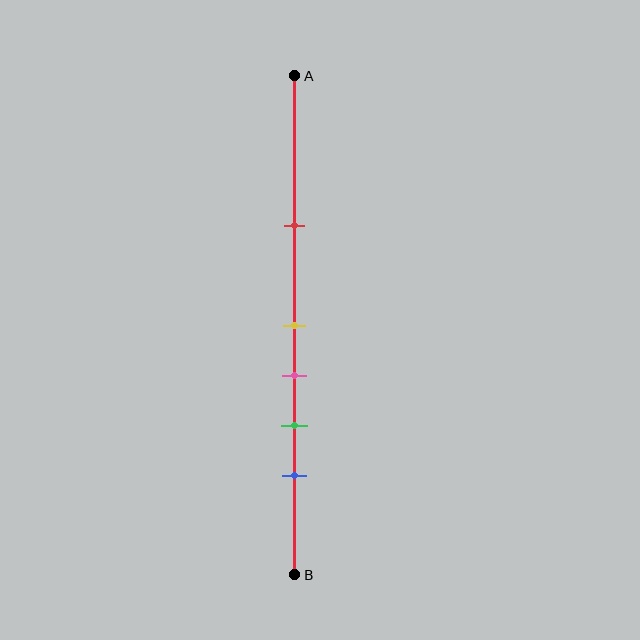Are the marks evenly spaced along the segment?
No, the marks are not evenly spaced.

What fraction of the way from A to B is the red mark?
The red mark is approximately 30% (0.3) of the way from A to B.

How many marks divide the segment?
There are 5 marks dividing the segment.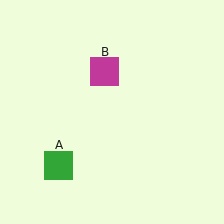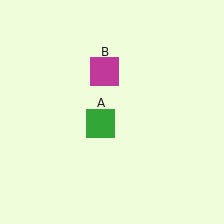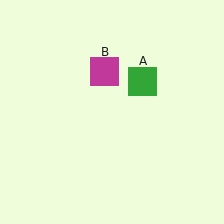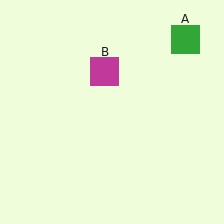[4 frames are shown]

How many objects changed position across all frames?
1 object changed position: green square (object A).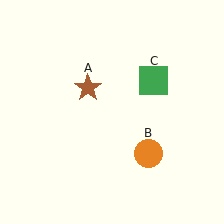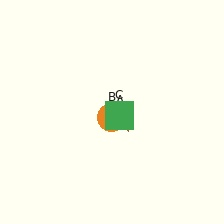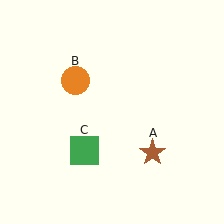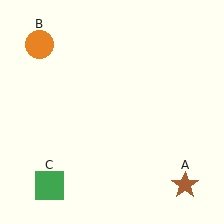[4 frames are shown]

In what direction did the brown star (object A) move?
The brown star (object A) moved down and to the right.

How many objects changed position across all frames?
3 objects changed position: brown star (object A), orange circle (object B), green square (object C).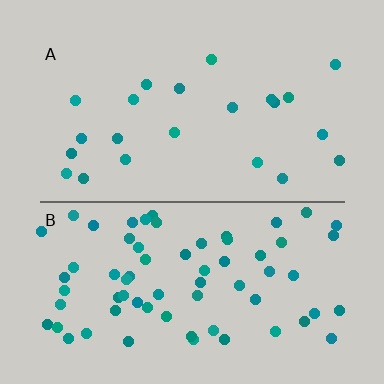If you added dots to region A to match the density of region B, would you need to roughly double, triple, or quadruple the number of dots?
Approximately triple.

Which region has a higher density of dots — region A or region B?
B (the bottom).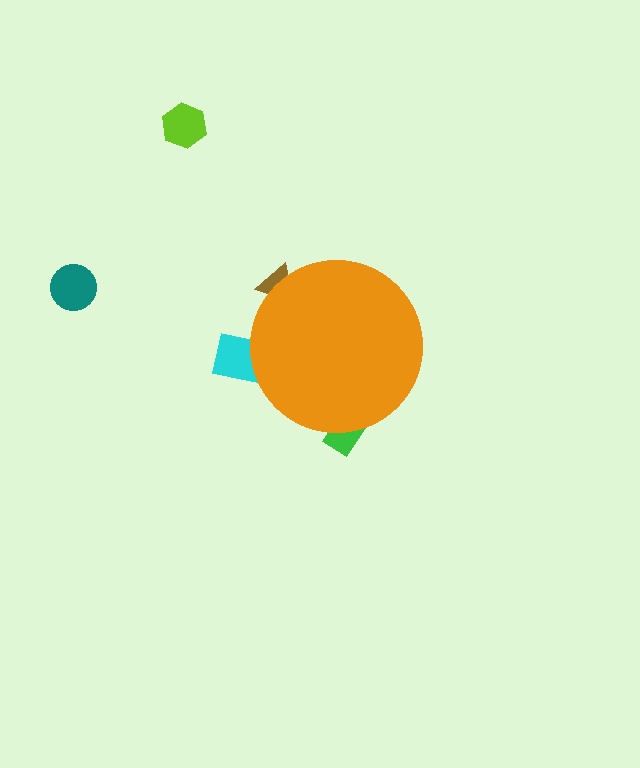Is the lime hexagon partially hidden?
No, the lime hexagon is fully visible.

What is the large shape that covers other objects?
An orange circle.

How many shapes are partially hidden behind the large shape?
3 shapes are partially hidden.